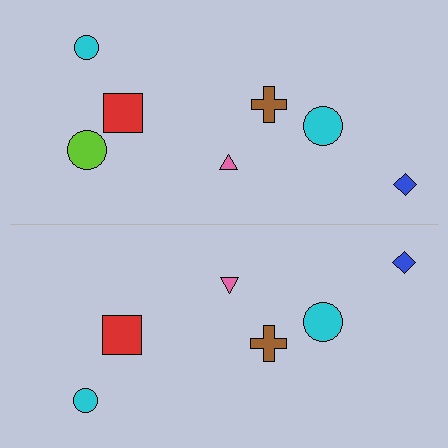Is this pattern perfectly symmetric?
No, the pattern is not perfectly symmetric. A lime circle is missing from the bottom side.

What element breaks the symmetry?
A lime circle is missing from the bottom side.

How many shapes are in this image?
There are 13 shapes in this image.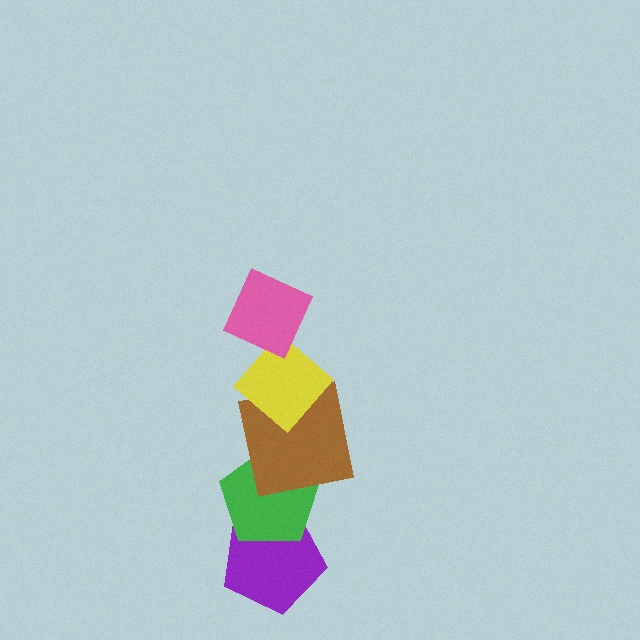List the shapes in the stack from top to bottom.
From top to bottom: the pink diamond, the yellow diamond, the brown square, the green pentagon, the purple pentagon.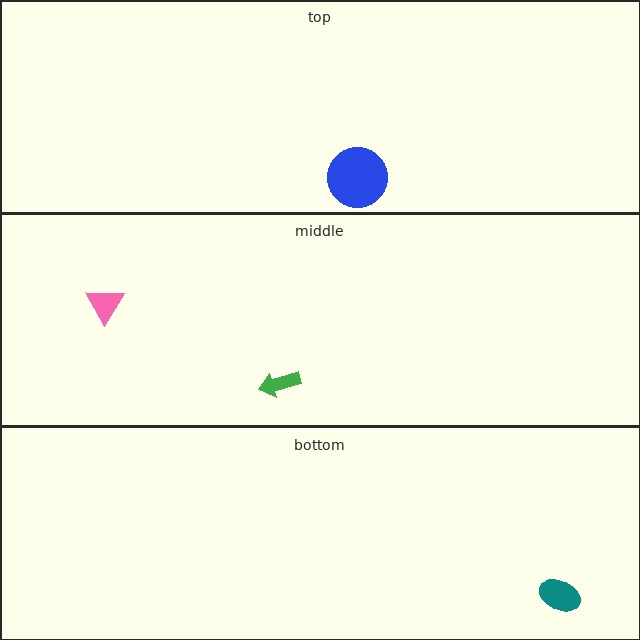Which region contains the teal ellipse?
The bottom region.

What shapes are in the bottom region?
The teal ellipse.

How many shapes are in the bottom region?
1.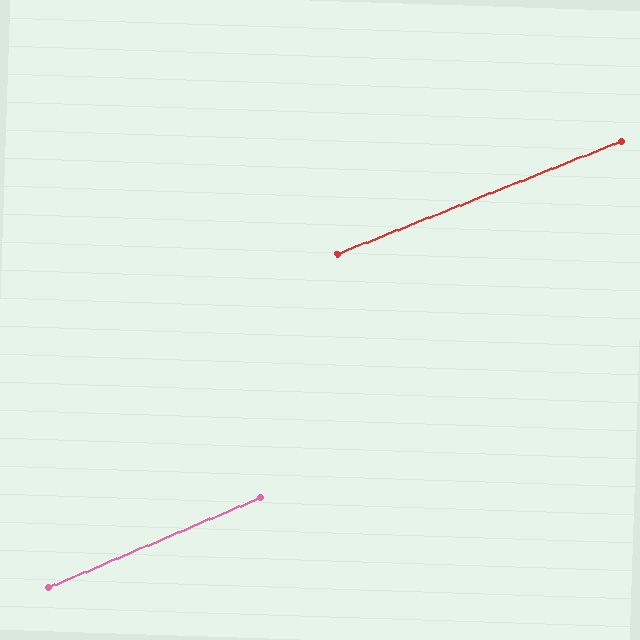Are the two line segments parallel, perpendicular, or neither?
Parallel — their directions differ by only 1.4°.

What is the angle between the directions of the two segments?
Approximately 1 degree.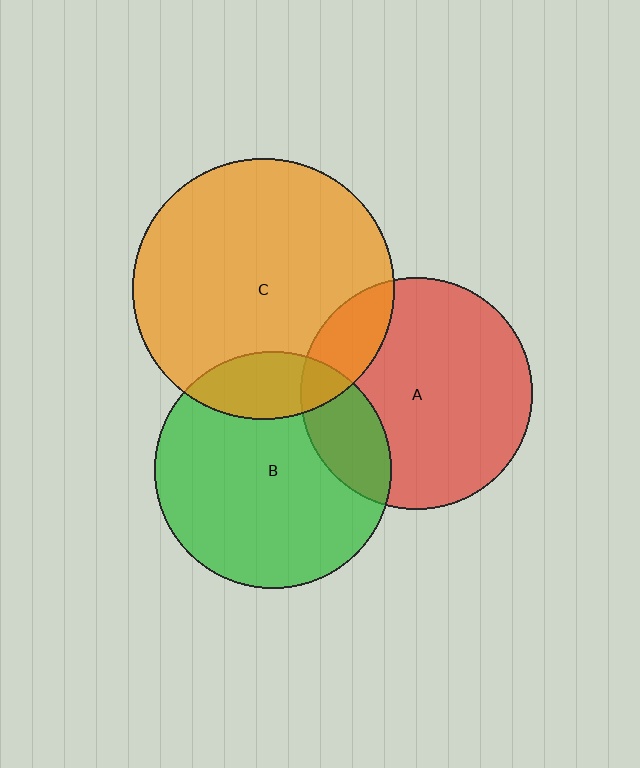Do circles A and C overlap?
Yes.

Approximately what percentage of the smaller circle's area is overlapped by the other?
Approximately 15%.